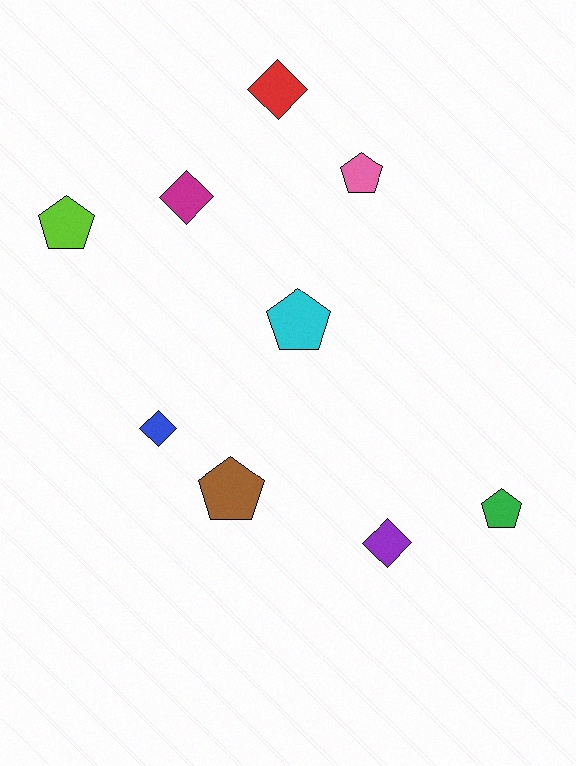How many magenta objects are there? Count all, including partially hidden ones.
There is 1 magenta object.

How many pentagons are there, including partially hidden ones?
There are 5 pentagons.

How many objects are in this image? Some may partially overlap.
There are 9 objects.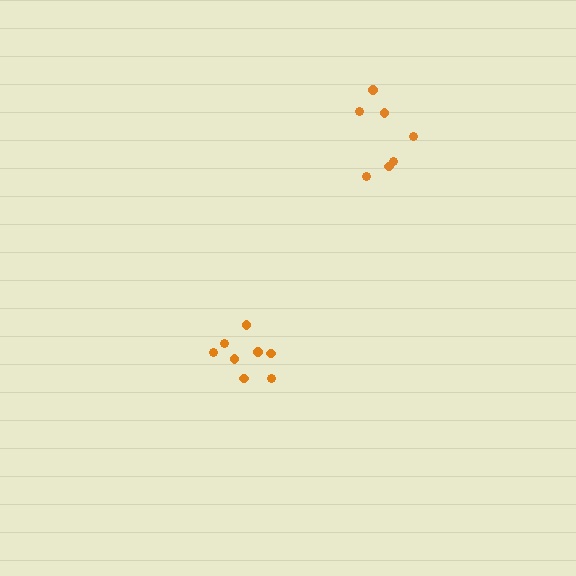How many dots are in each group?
Group 1: 7 dots, Group 2: 8 dots (15 total).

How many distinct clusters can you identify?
There are 2 distinct clusters.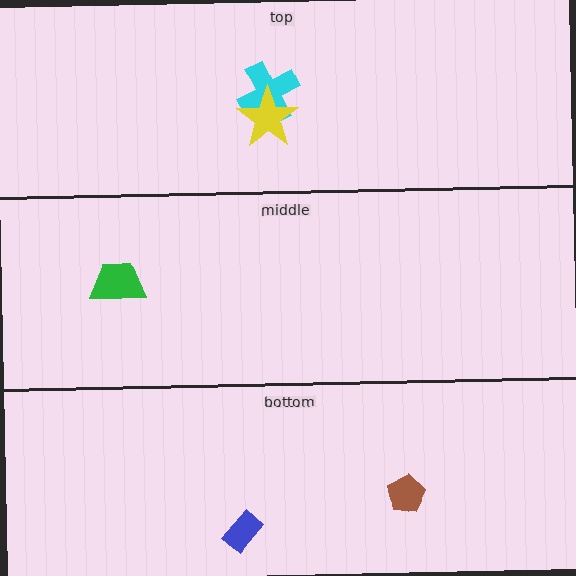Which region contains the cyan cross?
The top region.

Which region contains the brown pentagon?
The bottom region.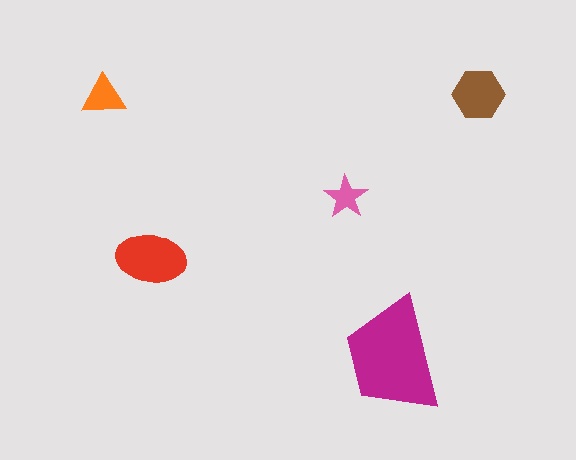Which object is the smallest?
The pink star.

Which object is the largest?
The magenta trapezoid.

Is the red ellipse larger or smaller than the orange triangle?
Larger.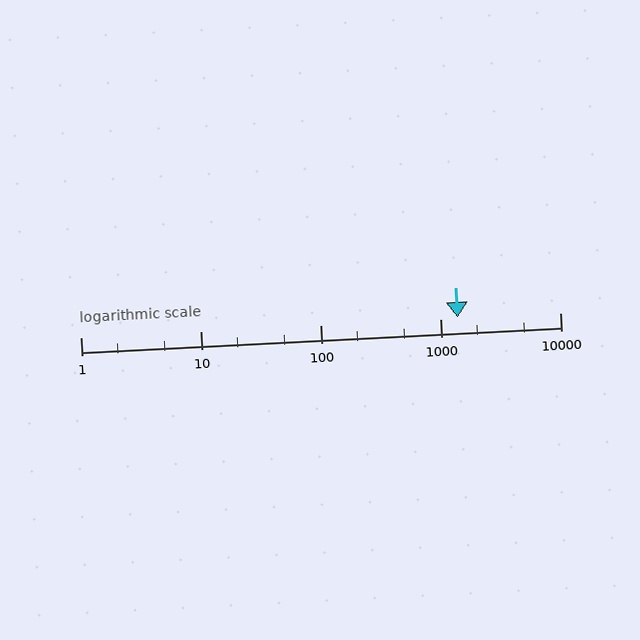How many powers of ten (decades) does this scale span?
The scale spans 4 decades, from 1 to 10000.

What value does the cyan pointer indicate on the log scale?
The pointer indicates approximately 1400.